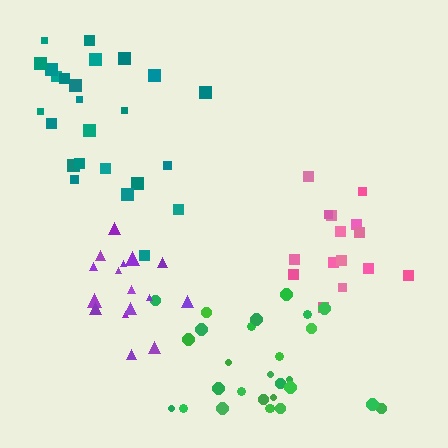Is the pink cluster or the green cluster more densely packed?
Green.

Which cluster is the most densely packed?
Purple.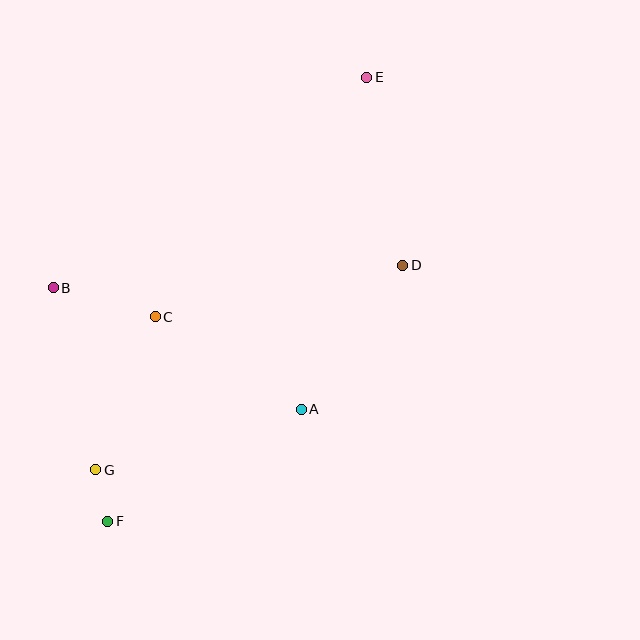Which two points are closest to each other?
Points F and G are closest to each other.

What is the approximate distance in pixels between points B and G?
The distance between B and G is approximately 187 pixels.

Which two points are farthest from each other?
Points E and F are farthest from each other.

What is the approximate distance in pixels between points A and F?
The distance between A and F is approximately 224 pixels.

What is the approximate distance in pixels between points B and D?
The distance between B and D is approximately 350 pixels.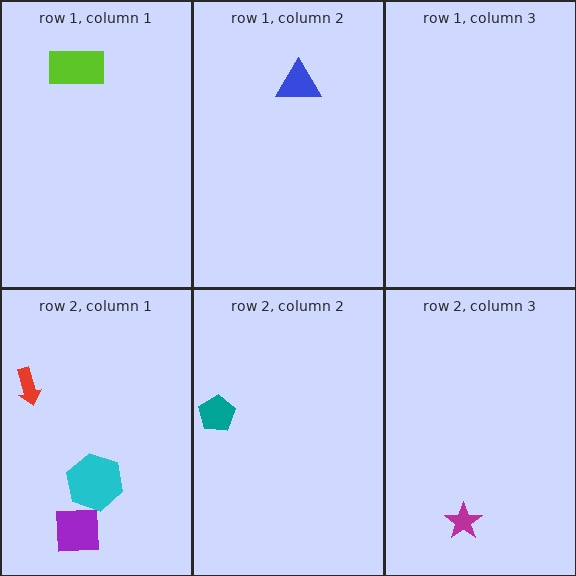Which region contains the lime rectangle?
The row 1, column 1 region.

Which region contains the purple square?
The row 2, column 1 region.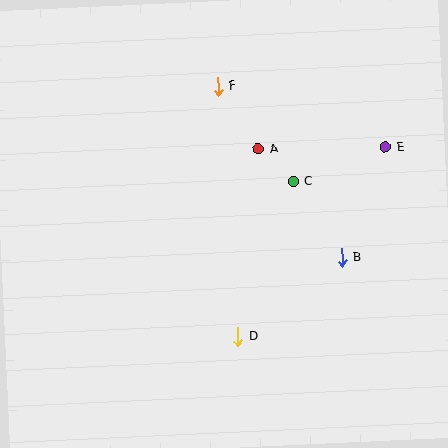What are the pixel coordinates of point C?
Point C is at (294, 181).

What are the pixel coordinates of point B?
Point B is at (342, 258).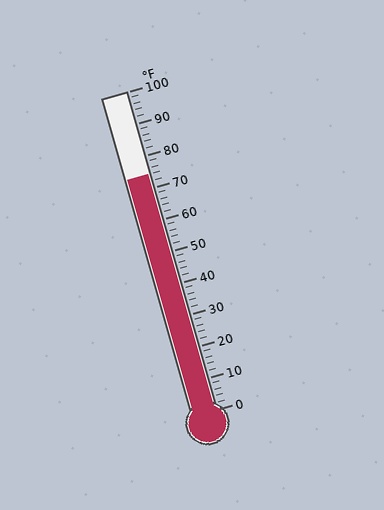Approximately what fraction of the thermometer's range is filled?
The thermometer is filled to approximately 75% of its range.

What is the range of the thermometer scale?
The thermometer scale ranges from 0°F to 100°F.